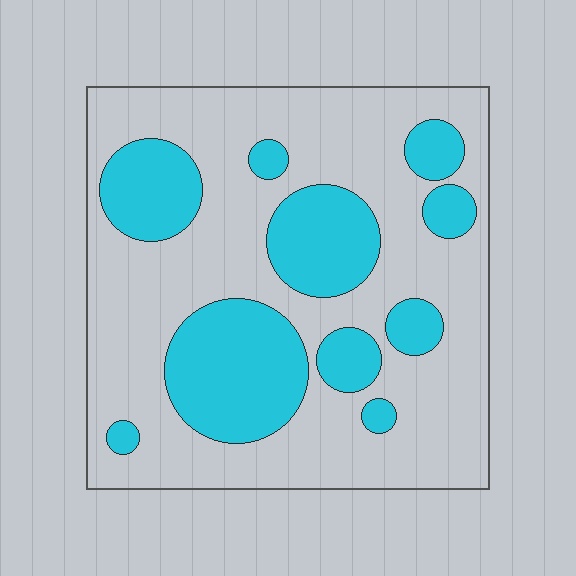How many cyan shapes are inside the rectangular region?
10.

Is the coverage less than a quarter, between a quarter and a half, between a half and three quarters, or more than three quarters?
Between a quarter and a half.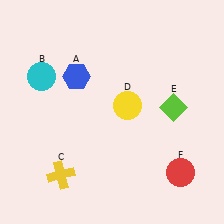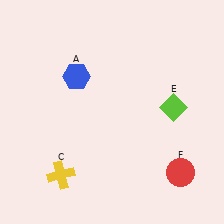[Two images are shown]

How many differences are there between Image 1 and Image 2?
There are 2 differences between the two images.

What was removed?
The yellow circle (D), the cyan circle (B) were removed in Image 2.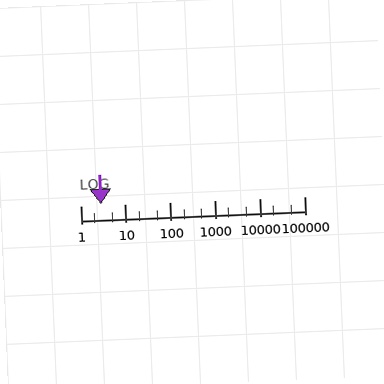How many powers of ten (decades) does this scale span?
The scale spans 5 decades, from 1 to 100000.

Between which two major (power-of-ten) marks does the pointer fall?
The pointer is between 1 and 10.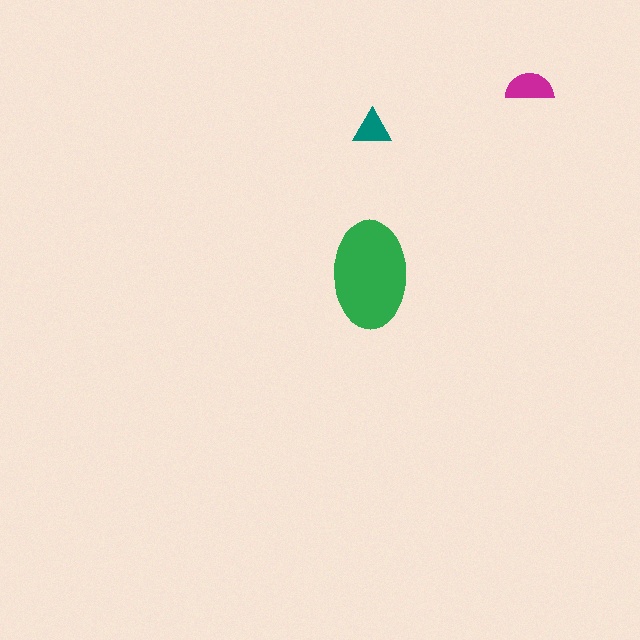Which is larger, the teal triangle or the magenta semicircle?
The magenta semicircle.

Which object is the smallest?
The teal triangle.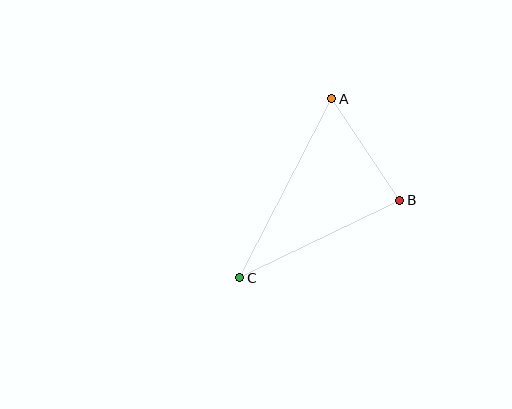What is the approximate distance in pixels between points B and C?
The distance between B and C is approximately 178 pixels.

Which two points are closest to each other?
Points A and B are closest to each other.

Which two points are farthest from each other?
Points A and C are farthest from each other.